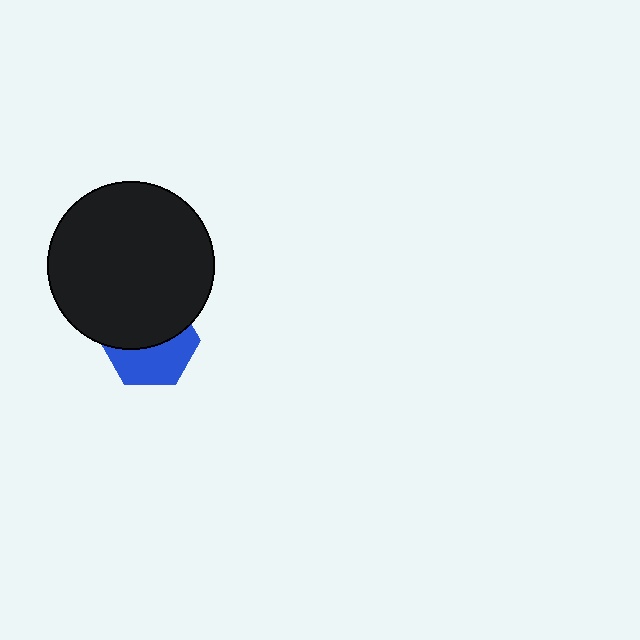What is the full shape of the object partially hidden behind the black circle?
The partially hidden object is a blue hexagon.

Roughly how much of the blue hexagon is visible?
About half of it is visible (roughly 47%).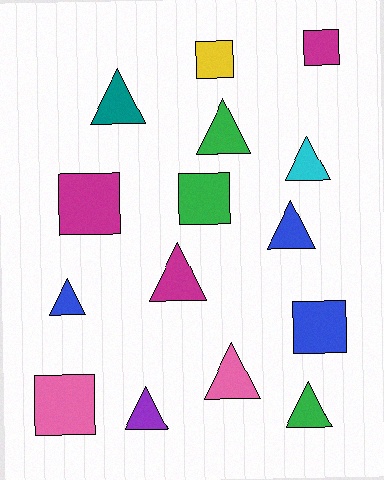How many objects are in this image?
There are 15 objects.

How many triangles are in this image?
There are 9 triangles.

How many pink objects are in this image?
There are 2 pink objects.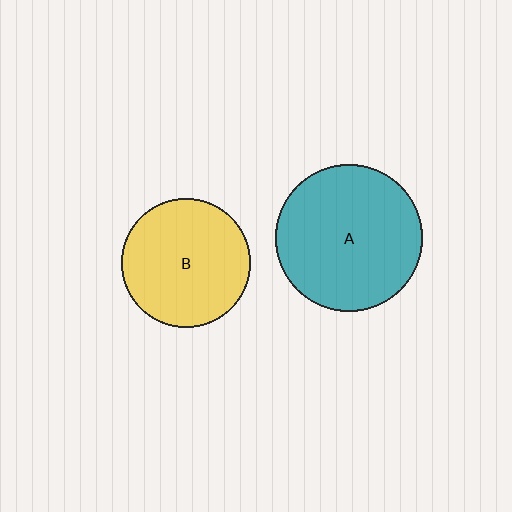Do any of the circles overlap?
No, none of the circles overlap.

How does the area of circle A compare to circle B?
Approximately 1.3 times.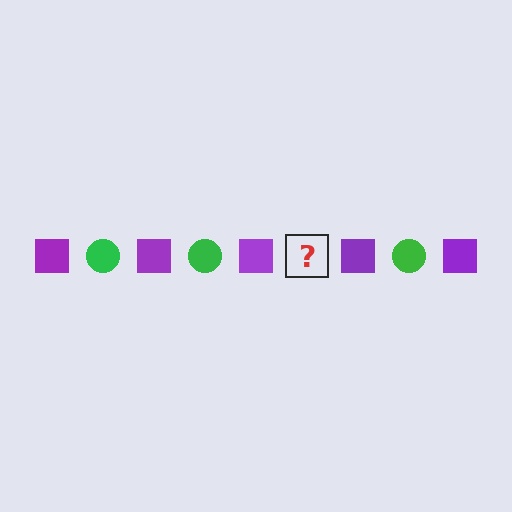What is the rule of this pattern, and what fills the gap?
The rule is that the pattern alternates between purple square and green circle. The gap should be filled with a green circle.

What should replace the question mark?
The question mark should be replaced with a green circle.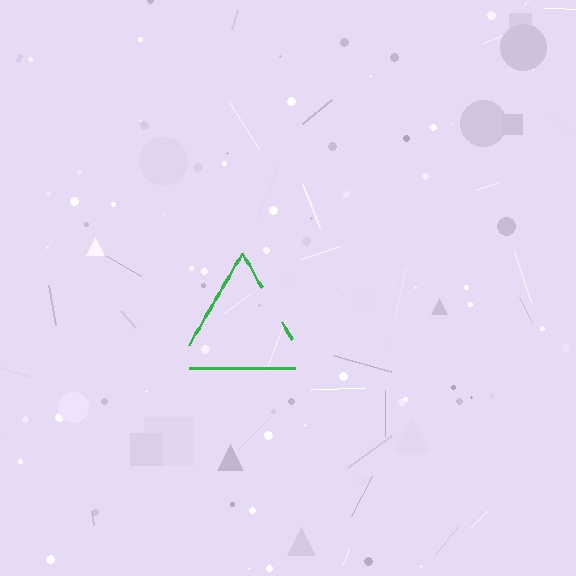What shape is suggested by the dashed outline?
The dashed outline suggests a triangle.